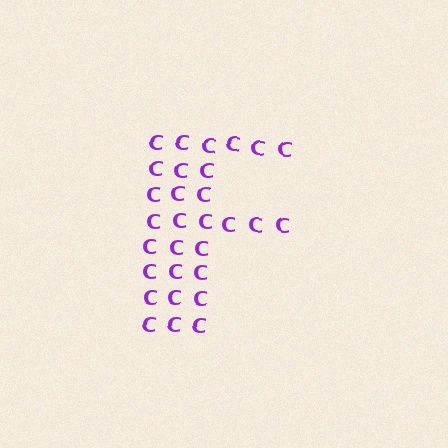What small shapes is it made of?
It is made of small letter C's.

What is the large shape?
The large shape is the letter F.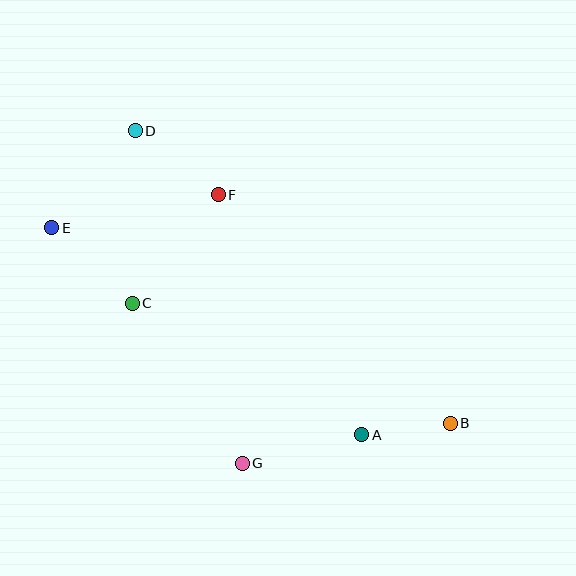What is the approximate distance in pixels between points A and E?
The distance between A and E is approximately 373 pixels.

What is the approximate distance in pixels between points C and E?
The distance between C and E is approximately 110 pixels.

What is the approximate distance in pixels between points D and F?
The distance between D and F is approximately 104 pixels.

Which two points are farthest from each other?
Points B and E are farthest from each other.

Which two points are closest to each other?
Points A and B are closest to each other.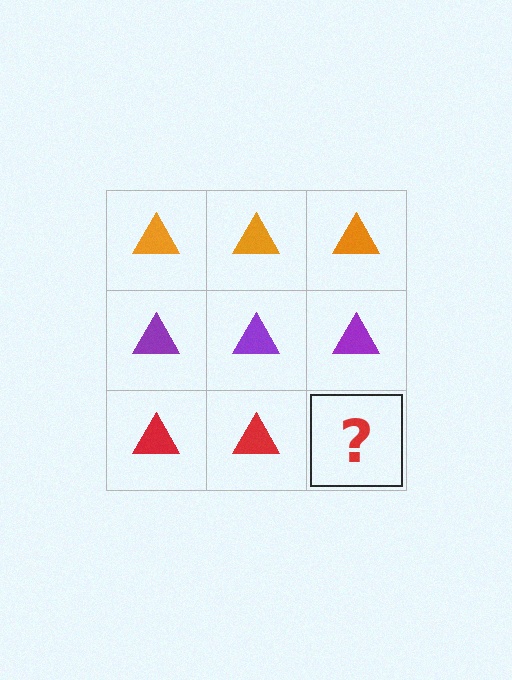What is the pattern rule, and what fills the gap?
The rule is that each row has a consistent color. The gap should be filled with a red triangle.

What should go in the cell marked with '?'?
The missing cell should contain a red triangle.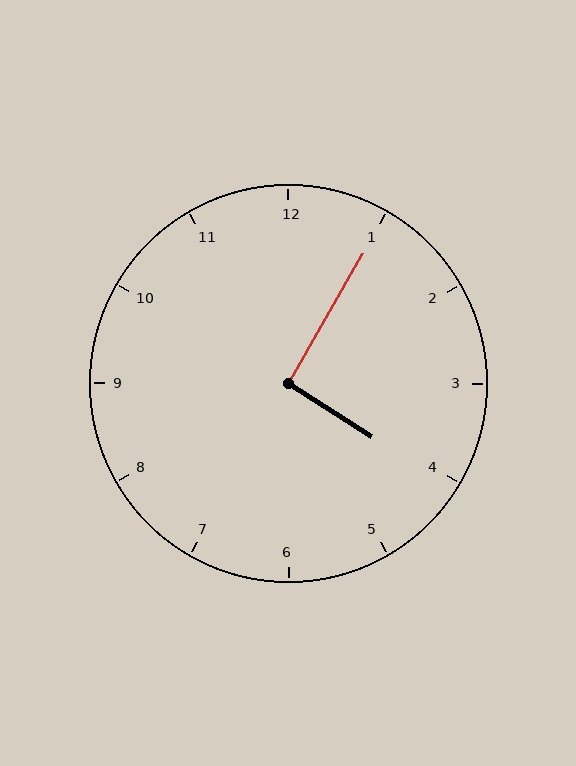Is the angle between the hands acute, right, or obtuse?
It is right.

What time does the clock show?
4:05.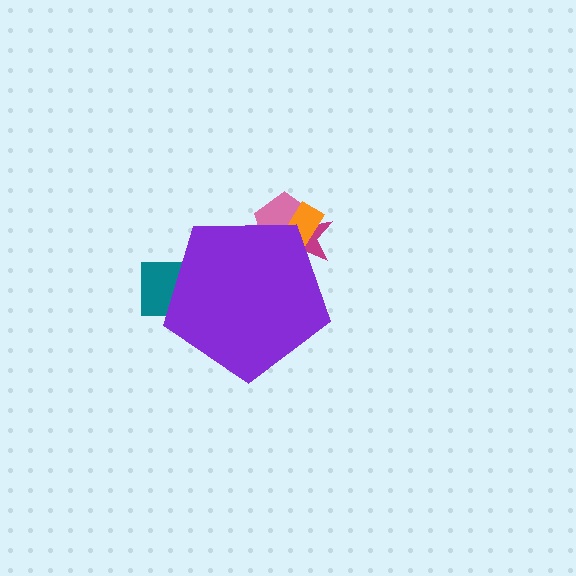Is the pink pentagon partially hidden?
Yes, the pink pentagon is partially hidden behind the purple pentagon.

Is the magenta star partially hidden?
Yes, the magenta star is partially hidden behind the purple pentagon.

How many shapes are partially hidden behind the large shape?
4 shapes are partially hidden.